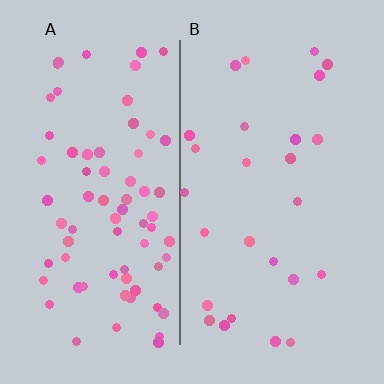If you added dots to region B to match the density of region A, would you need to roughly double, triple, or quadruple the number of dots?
Approximately triple.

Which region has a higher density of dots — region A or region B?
A (the left).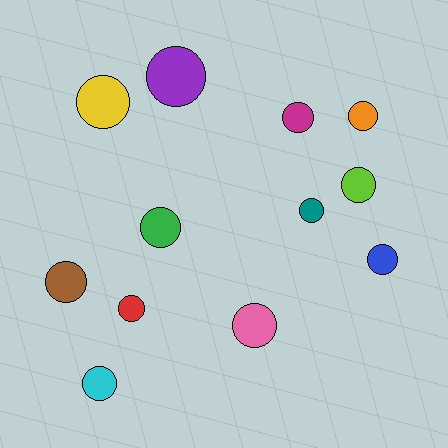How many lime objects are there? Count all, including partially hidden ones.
There is 1 lime object.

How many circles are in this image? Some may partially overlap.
There are 12 circles.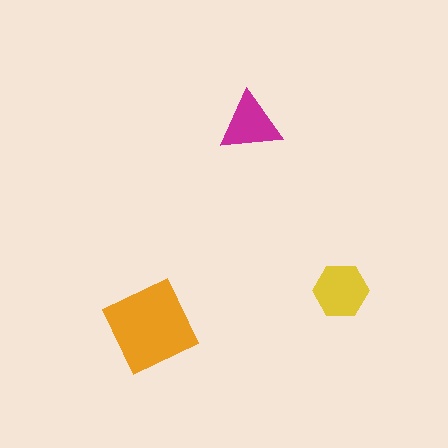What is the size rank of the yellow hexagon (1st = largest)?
2nd.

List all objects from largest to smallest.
The orange diamond, the yellow hexagon, the magenta triangle.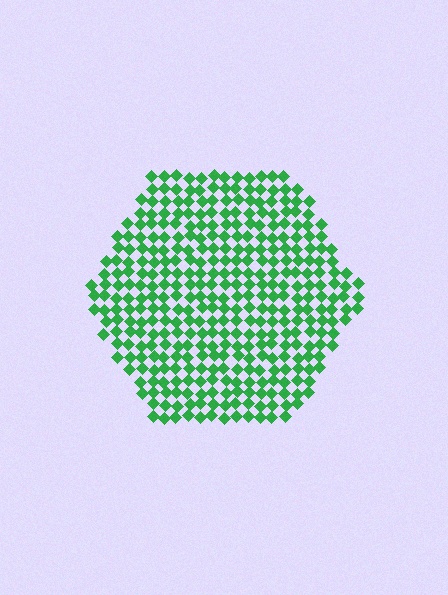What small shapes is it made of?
It is made of small diamonds.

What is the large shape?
The large shape is a hexagon.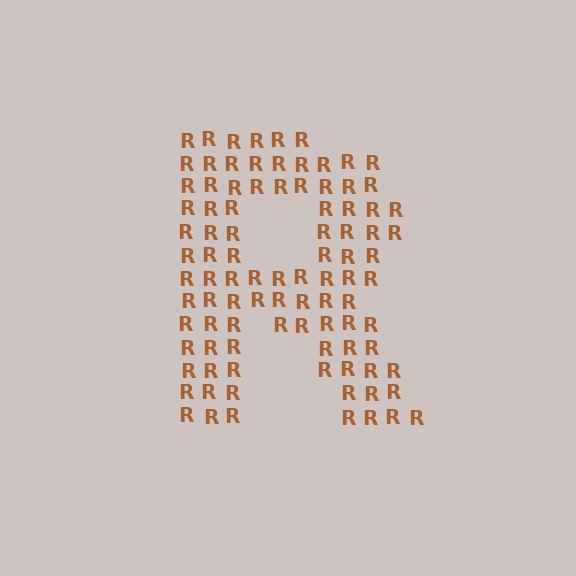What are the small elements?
The small elements are letter R's.